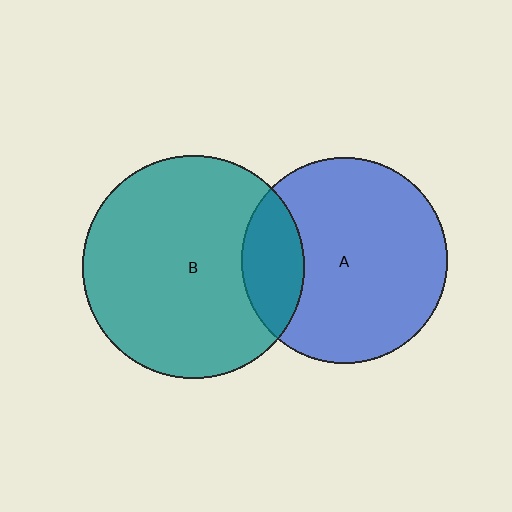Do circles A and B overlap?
Yes.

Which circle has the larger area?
Circle B (teal).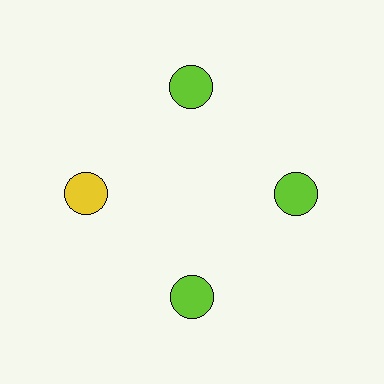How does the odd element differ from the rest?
It has a different color: yellow instead of lime.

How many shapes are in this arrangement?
There are 4 shapes arranged in a ring pattern.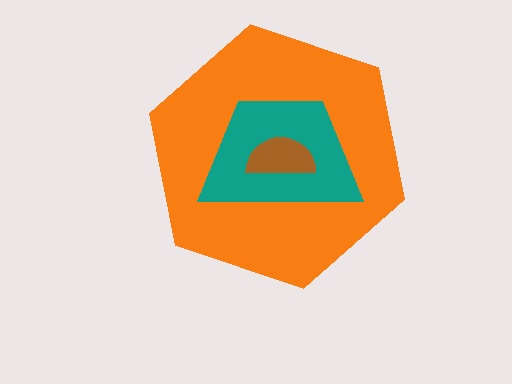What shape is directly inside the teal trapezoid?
The brown semicircle.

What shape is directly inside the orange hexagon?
The teal trapezoid.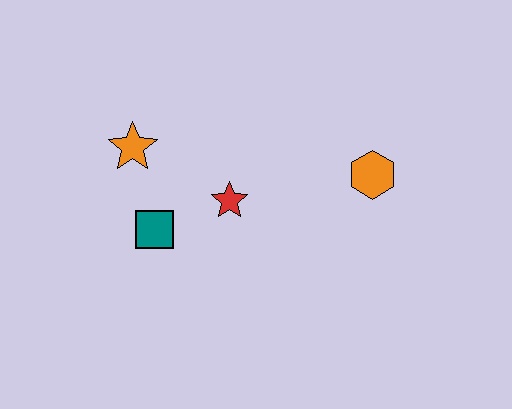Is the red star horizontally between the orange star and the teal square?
No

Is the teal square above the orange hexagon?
No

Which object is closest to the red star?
The teal square is closest to the red star.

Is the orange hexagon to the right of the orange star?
Yes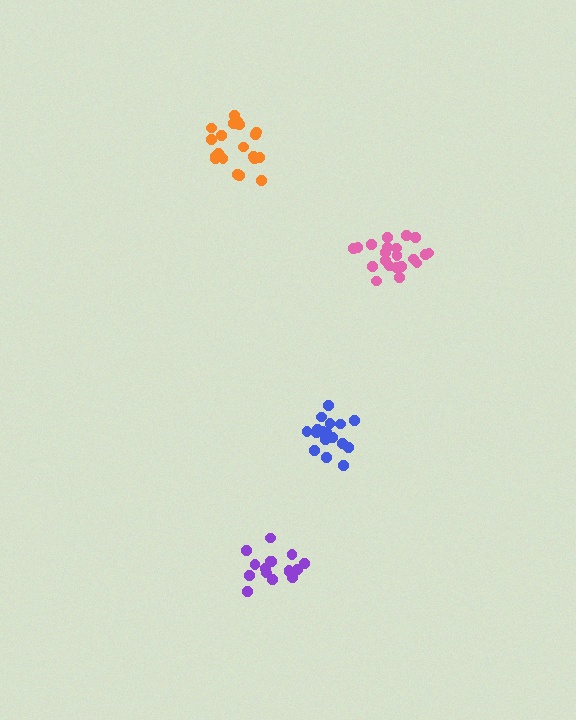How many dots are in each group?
Group 1: 21 dots, Group 2: 18 dots, Group 3: 16 dots, Group 4: 20 dots (75 total).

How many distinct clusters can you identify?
There are 4 distinct clusters.